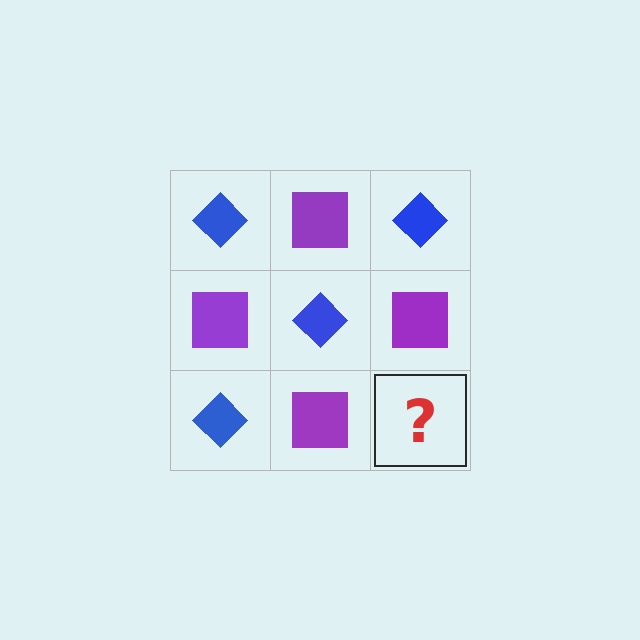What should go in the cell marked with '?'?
The missing cell should contain a blue diamond.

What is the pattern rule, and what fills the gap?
The rule is that it alternates blue diamond and purple square in a checkerboard pattern. The gap should be filled with a blue diamond.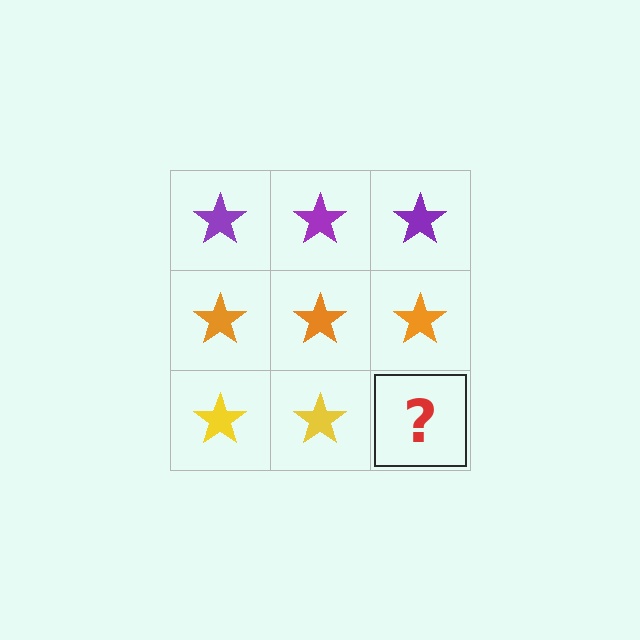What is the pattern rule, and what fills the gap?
The rule is that each row has a consistent color. The gap should be filled with a yellow star.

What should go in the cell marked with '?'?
The missing cell should contain a yellow star.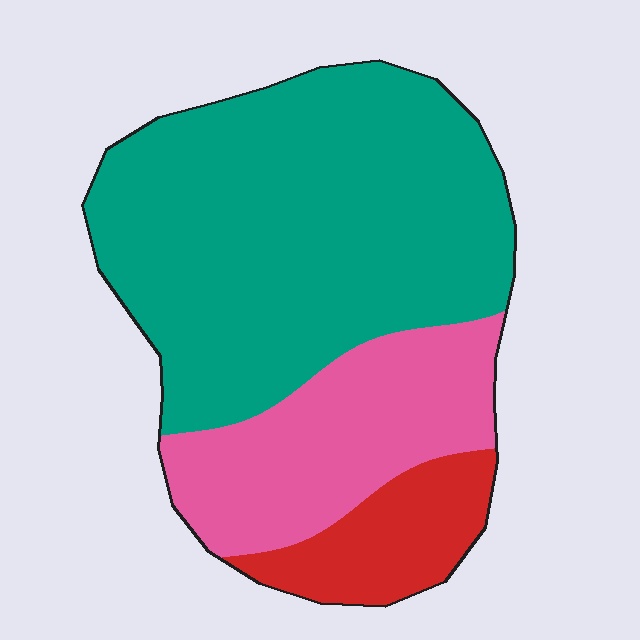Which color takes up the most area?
Teal, at roughly 60%.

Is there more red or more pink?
Pink.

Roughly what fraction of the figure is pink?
Pink covers roughly 25% of the figure.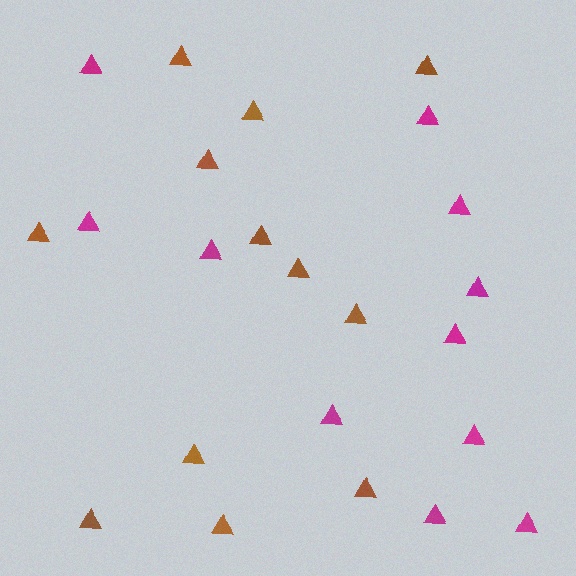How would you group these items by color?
There are 2 groups: one group of magenta triangles (11) and one group of brown triangles (12).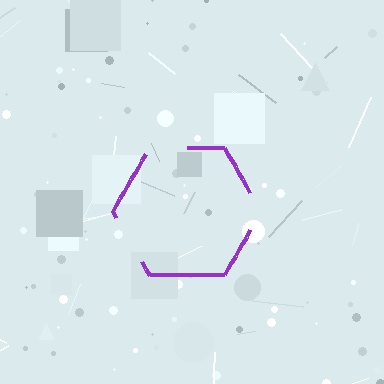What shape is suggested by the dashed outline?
The dashed outline suggests a hexagon.